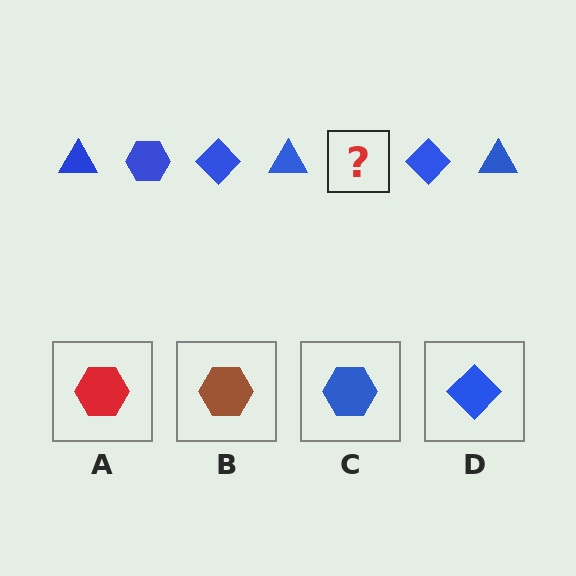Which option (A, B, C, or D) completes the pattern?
C.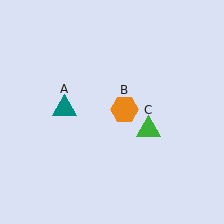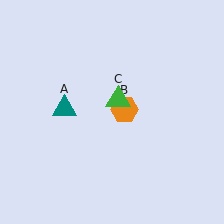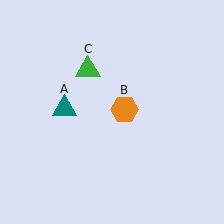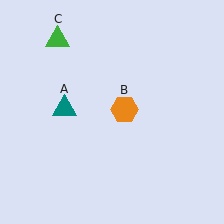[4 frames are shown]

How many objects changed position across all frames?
1 object changed position: green triangle (object C).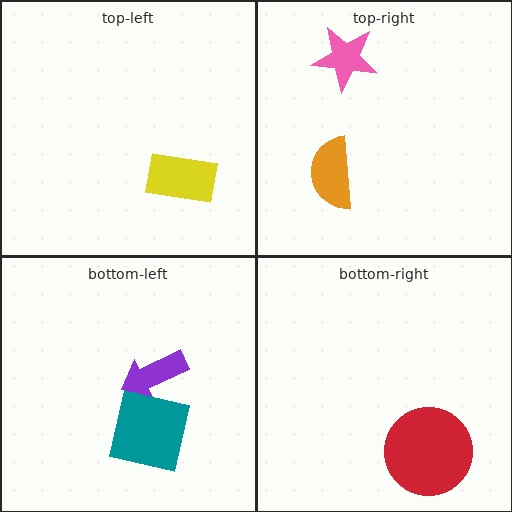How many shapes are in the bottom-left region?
2.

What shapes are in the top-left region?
The yellow rectangle.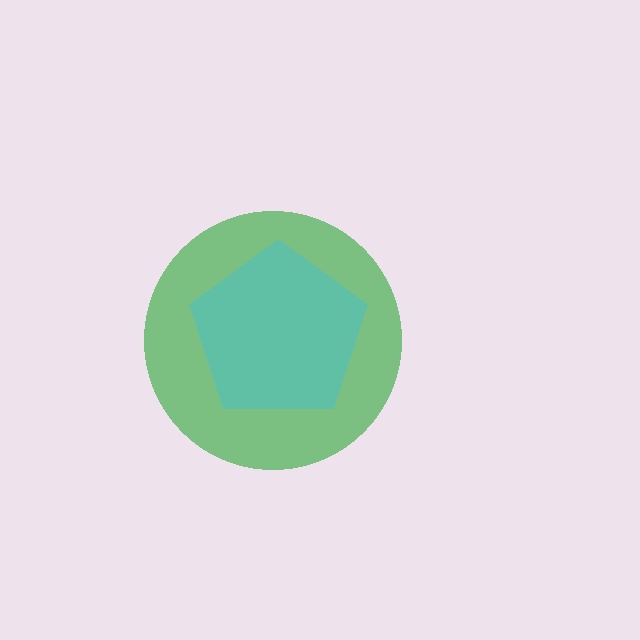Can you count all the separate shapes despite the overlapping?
Yes, there are 2 separate shapes.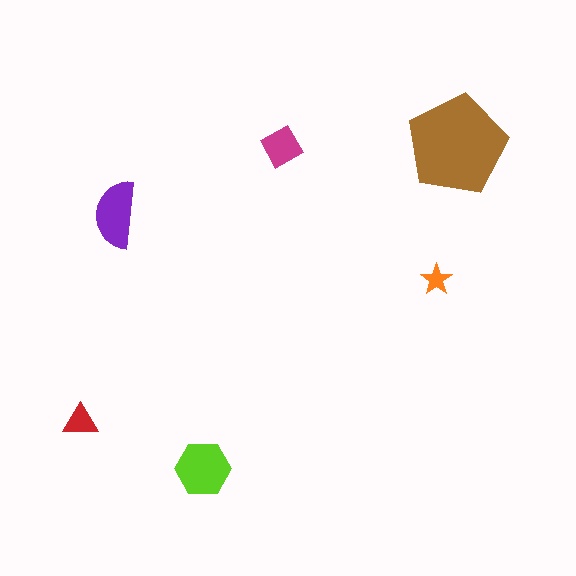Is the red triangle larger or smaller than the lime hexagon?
Smaller.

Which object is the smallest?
The orange star.